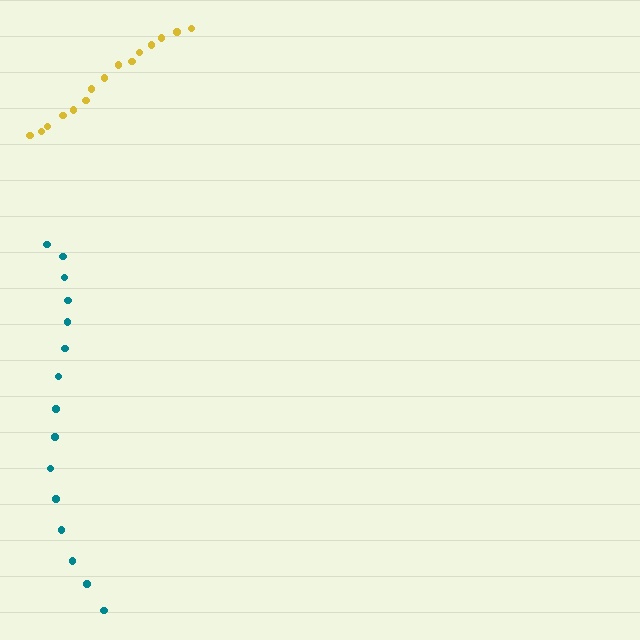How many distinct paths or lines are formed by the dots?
There are 2 distinct paths.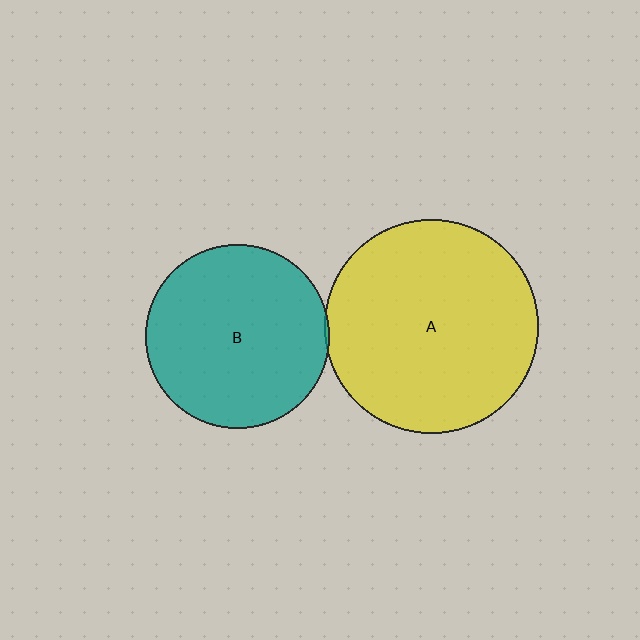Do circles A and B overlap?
Yes.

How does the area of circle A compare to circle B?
Approximately 1.4 times.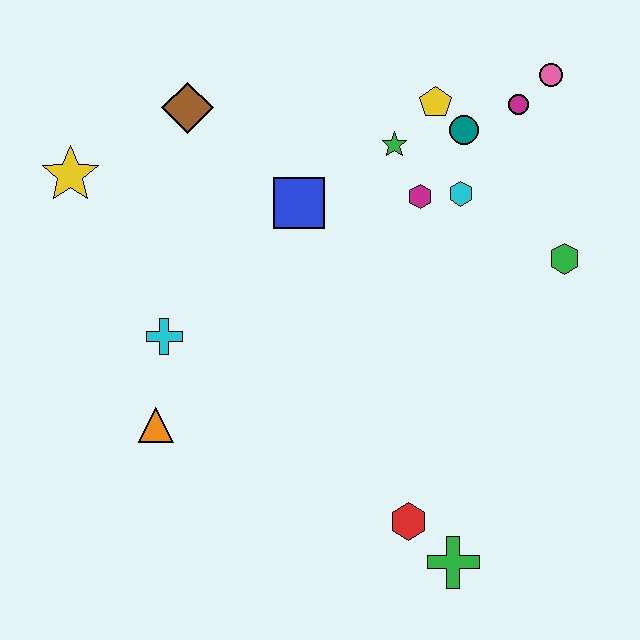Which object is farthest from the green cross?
The yellow star is farthest from the green cross.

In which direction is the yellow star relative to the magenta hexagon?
The yellow star is to the left of the magenta hexagon.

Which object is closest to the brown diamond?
The yellow star is closest to the brown diamond.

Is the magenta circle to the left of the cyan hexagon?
No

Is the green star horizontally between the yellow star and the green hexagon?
Yes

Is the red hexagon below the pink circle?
Yes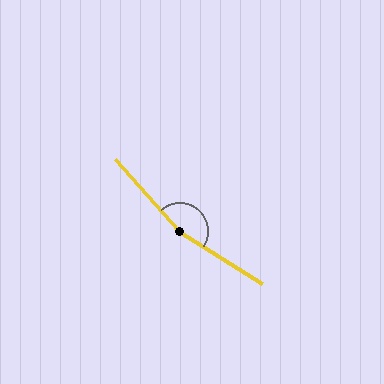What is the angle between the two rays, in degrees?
Approximately 164 degrees.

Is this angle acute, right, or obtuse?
It is obtuse.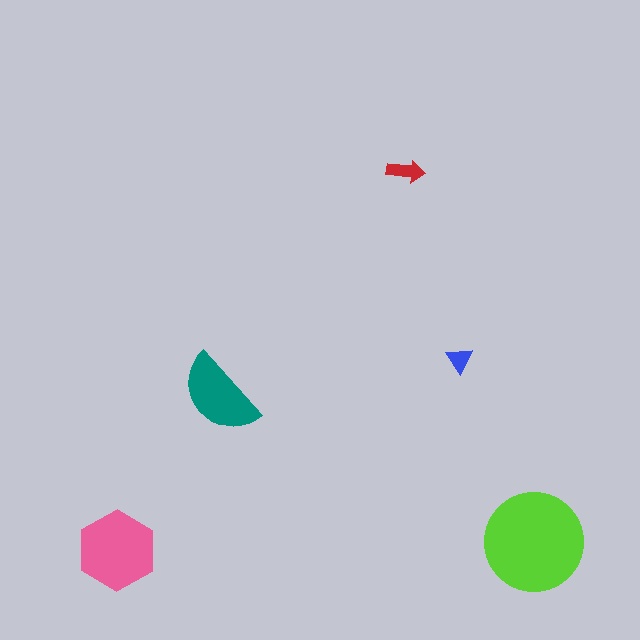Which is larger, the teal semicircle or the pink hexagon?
The pink hexagon.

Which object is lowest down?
The pink hexagon is bottommost.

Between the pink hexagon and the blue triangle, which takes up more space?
The pink hexagon.